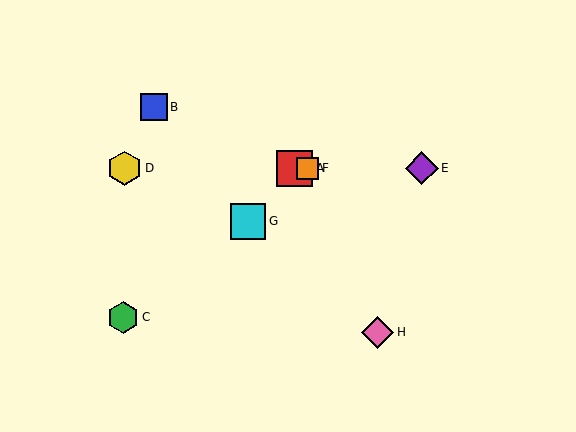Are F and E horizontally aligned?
Yes, both are at y≈168.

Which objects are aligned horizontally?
Objects A, D, E, F are aligned horizontally.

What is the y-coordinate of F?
Object F is at y≈168.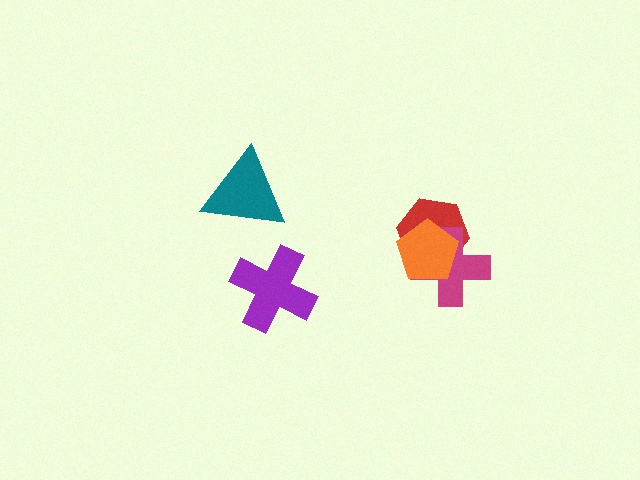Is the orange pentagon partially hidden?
No, no other shape covers it.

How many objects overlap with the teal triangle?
0 objects overlap with the teal triangle.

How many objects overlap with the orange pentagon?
2 objects overlap with the orange pentagon.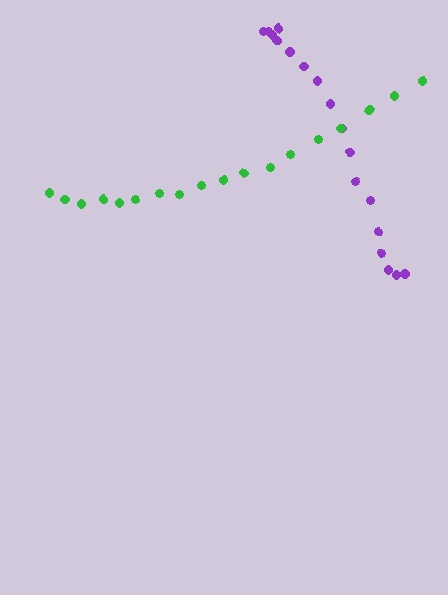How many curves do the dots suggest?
There are 2 distinct paths.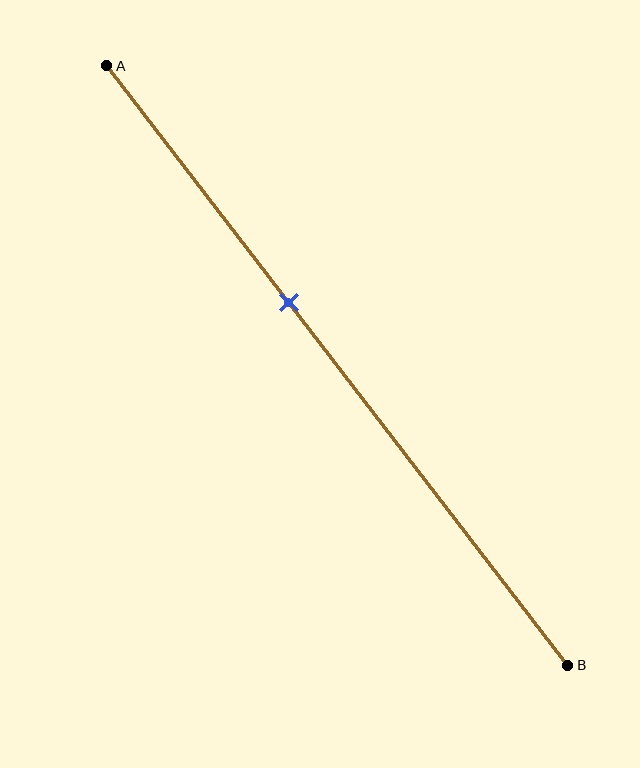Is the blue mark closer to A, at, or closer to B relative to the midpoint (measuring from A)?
The blue mark is closer to point A than the midpoint of segment AB.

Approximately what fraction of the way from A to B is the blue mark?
The blue mark is approximately 40% of the way from A to B.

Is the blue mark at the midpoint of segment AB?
No, the mark is at about 40% from A, not at the 50% midpoint.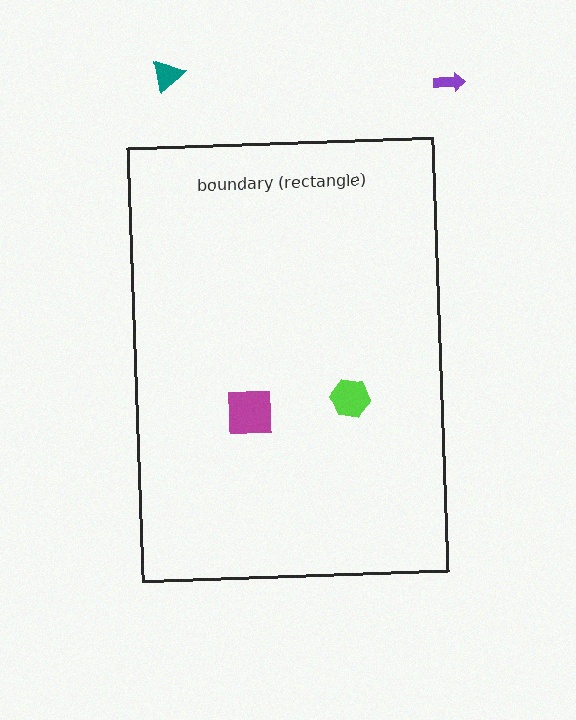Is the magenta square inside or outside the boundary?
Inside.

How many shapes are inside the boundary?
2 inside, 2 outside.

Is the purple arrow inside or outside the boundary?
Outside.